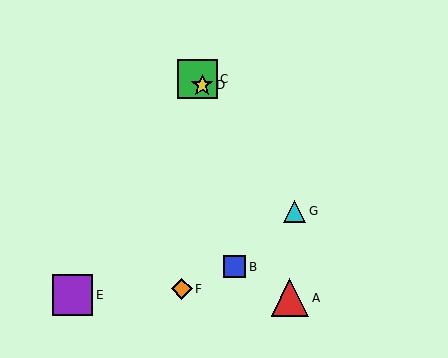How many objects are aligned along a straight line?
3 objects (C, D, G) are aligned along a straight line.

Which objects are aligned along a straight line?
Objects C, D, G are aligned along a straight line.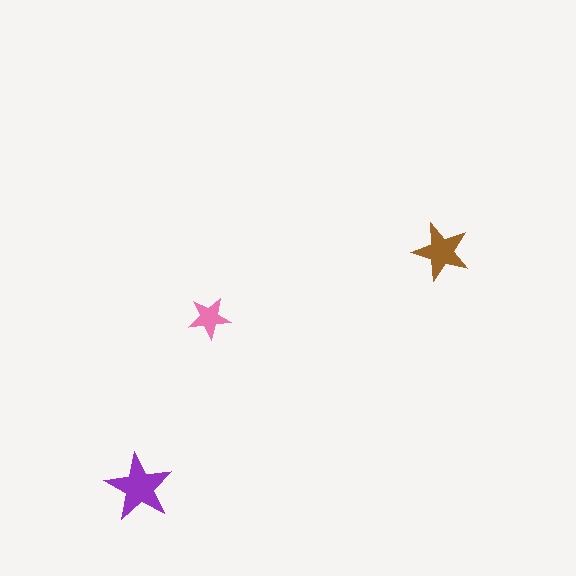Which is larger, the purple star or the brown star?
The purple one.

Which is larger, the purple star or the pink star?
The purple one.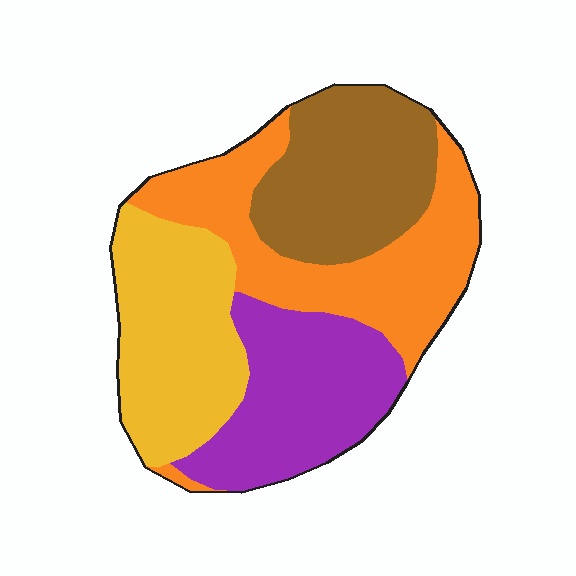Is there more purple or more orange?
Orange.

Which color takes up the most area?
Orange, at roughly 30%.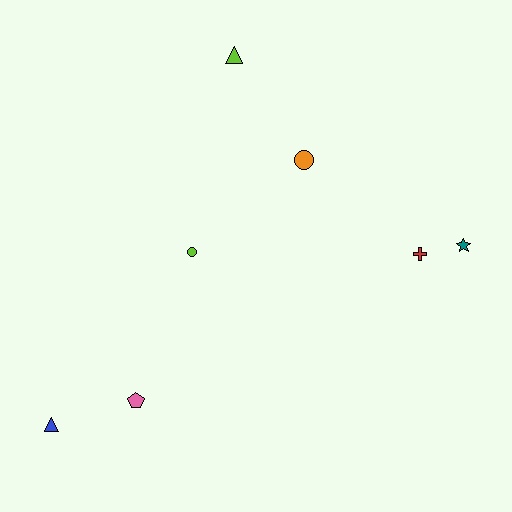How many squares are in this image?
There are no squares.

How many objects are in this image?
There are 7 objects.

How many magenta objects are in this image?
There are no magenta objects.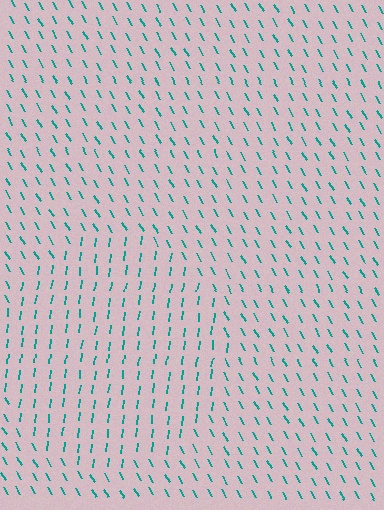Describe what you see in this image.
The image is filled with small teal line segments. A circle region in the image has lines oriented differently from the surrounding lines, creating a visible texture boundary.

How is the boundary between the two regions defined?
The boundary is defined purely by a change in line orientation (approximately 37 degrees difference). All lines are the same color and thickness.